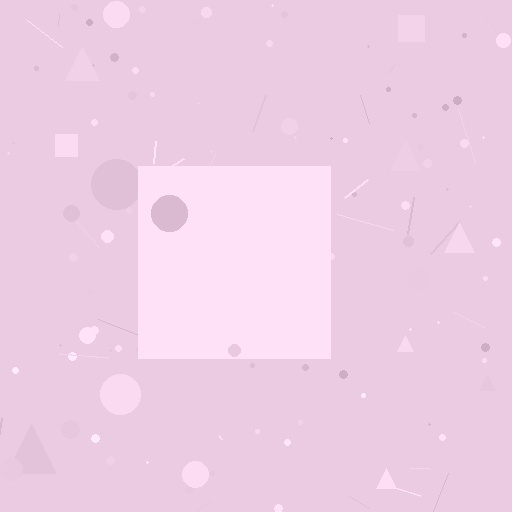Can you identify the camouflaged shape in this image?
The camouflaged shape is a square.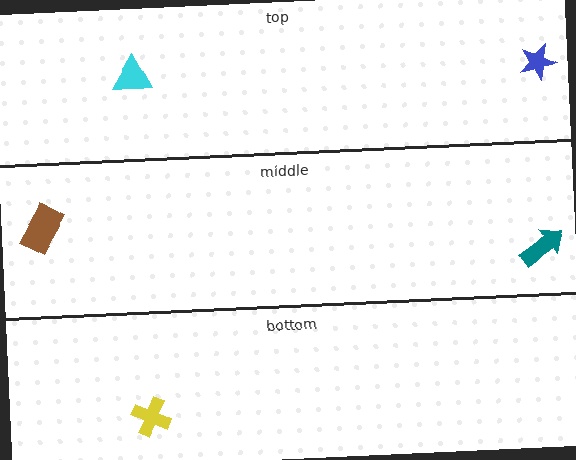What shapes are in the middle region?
The teal arrow, the brown rectangle.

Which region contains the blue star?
The top region.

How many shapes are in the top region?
2.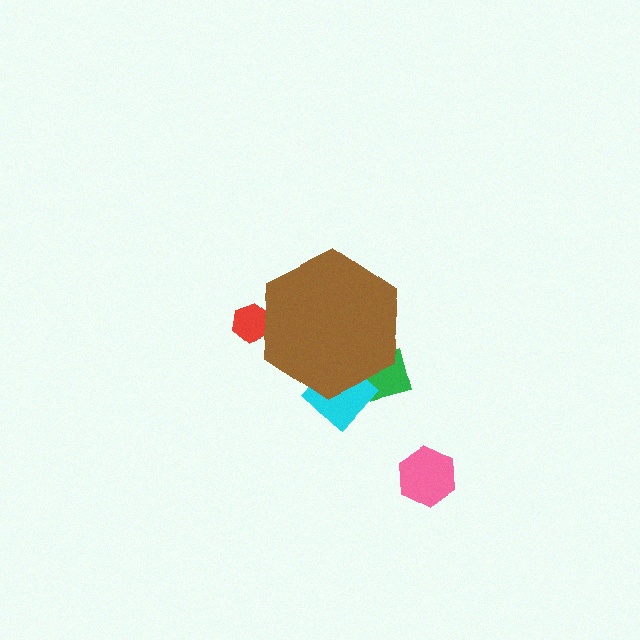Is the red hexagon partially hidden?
Yes, the red hexagon is partially hidden behind the brown hexagon.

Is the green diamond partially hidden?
Yes, the green diamond is partially hidden behind the brown hexagon.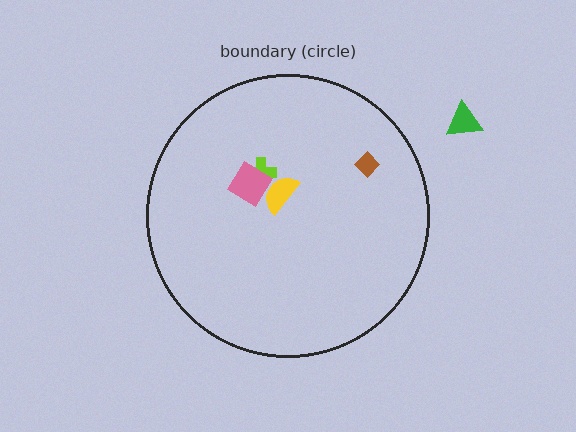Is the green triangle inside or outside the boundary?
Outside.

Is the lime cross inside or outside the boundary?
Inside.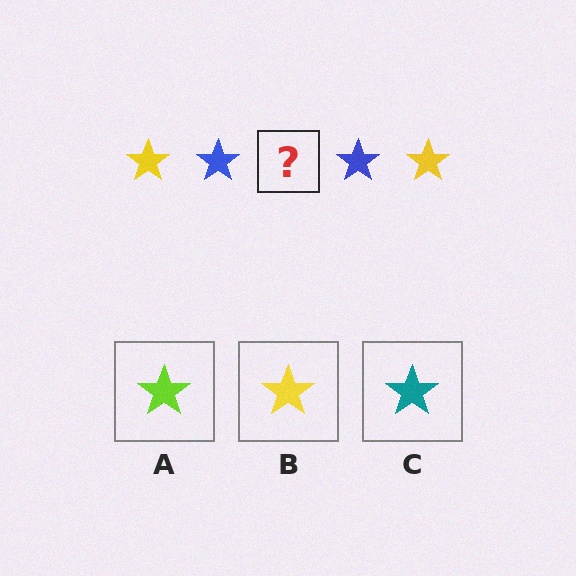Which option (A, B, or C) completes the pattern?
B.